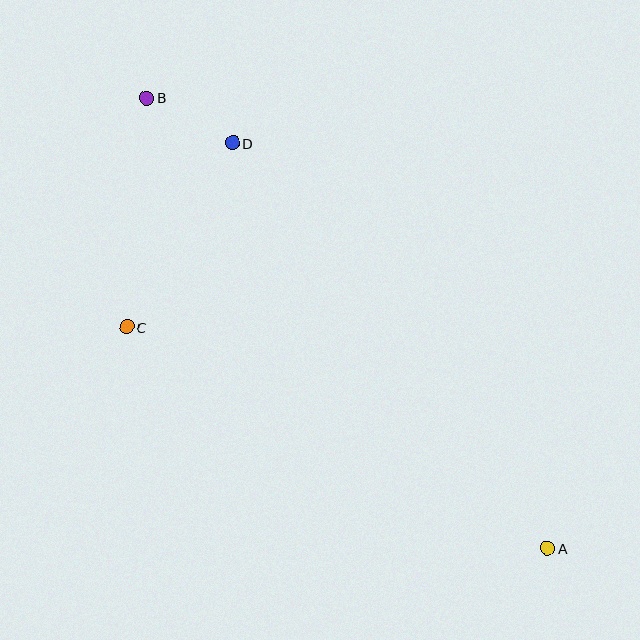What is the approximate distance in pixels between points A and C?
The distance between A and C is approximately 475 pixels.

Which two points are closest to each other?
Points B and D are closest to each other.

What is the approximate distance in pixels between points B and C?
The distance between B and C is approximately 230 pixels.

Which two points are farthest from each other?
Points A and B are farthest from each other.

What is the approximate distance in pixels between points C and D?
The distance between C and D is approximately 212 pixels.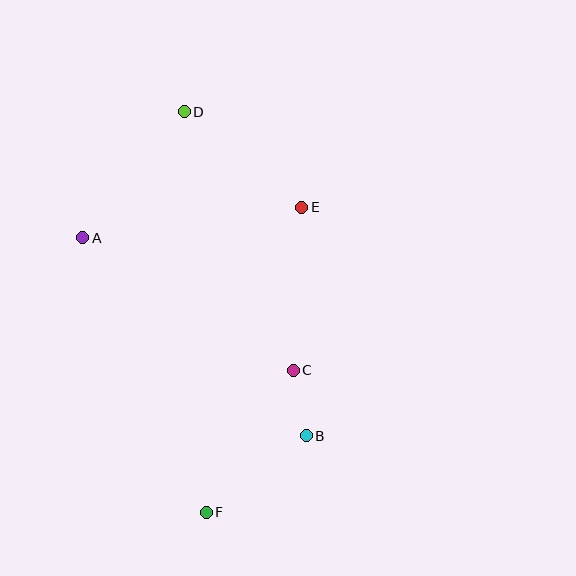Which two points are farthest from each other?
Points D and F are farthest from each other.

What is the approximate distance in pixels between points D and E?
The distance between D and E is approximately 151 pixels.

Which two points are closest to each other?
Points B and C are closest to each other.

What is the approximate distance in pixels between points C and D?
The distance between C and D is approximately 280 pixels.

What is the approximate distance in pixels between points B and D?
The distance between B and D is approximately 346 pixels.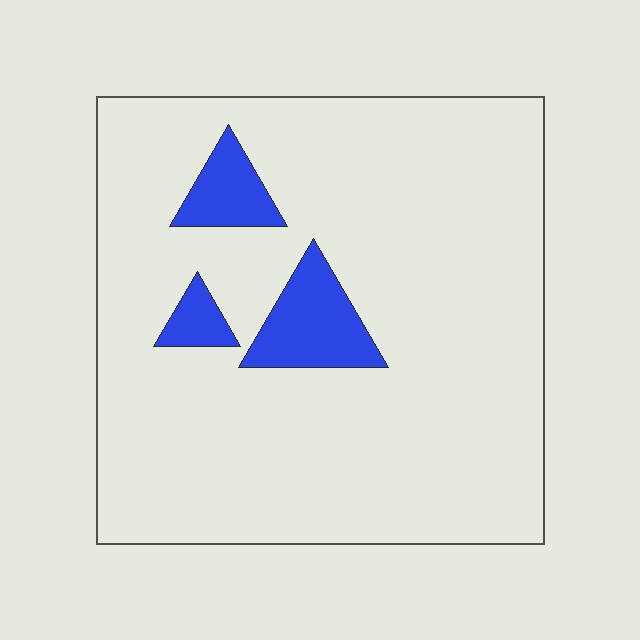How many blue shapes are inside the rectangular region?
3.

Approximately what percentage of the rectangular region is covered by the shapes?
Approximately 10%.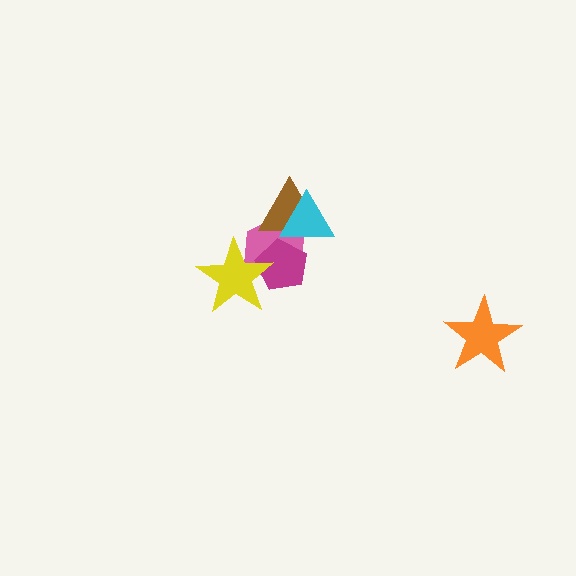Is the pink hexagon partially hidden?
Yes, it is partially covered by another shape.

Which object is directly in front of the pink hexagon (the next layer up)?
The brown triangle is directly in front of the pink hexagon.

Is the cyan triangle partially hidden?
No, no other shape covers it.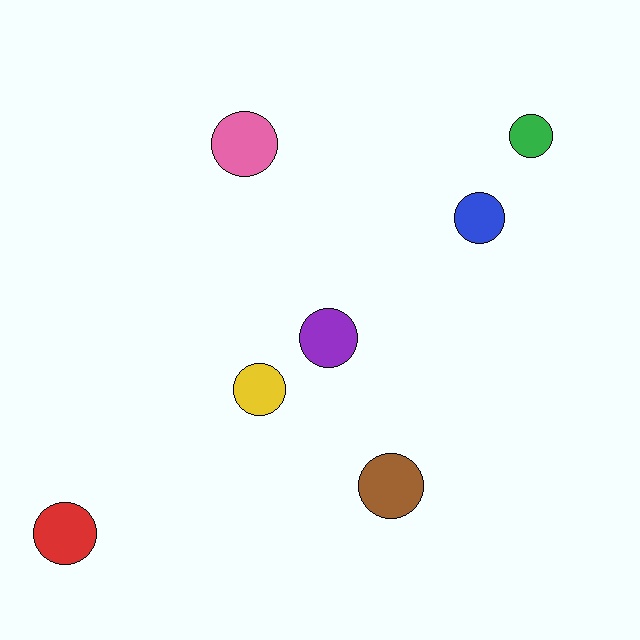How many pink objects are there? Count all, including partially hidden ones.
There is 1 pink object.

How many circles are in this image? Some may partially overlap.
There are 7 circles.